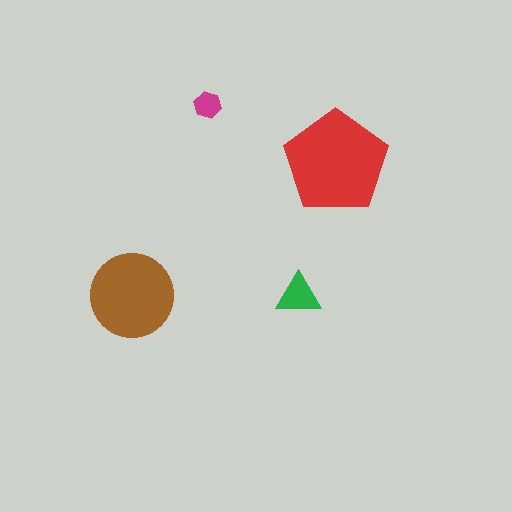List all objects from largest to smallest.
The red pentagon, the brown circle, the green triangle, the magenta hexagon.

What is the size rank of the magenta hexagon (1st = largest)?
4th.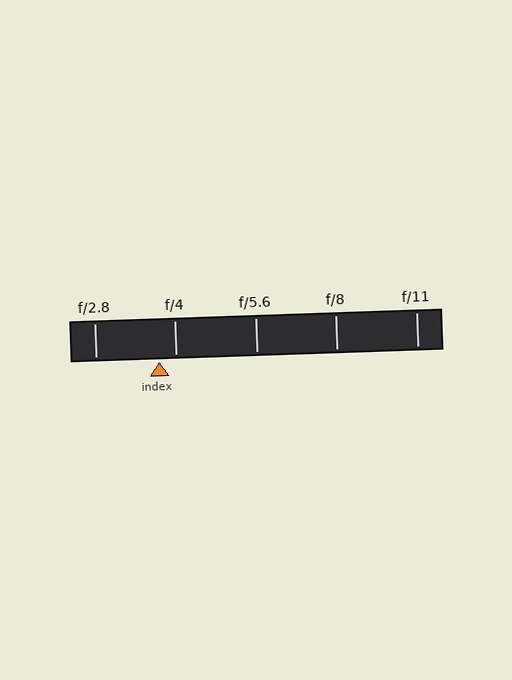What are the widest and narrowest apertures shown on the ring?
The widest aperture shown is f/2.8 and the narrowest is f/11.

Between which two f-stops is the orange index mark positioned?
The index mark is between f/2.8 and f/4.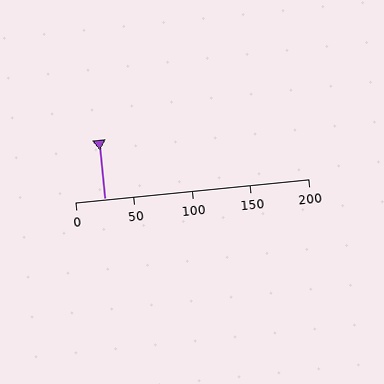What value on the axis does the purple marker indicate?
The marker indicates approximately 25.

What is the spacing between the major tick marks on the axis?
The major ticks are spaced 50 apart.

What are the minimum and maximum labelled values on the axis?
The axis runs from 0 to 200.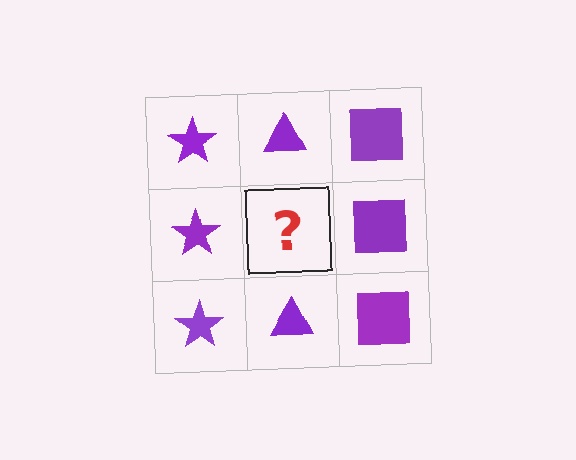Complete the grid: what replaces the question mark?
The question mark should be replaced with a purple triangle.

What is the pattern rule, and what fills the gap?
The rule is that each column has a consistent shape. The gap should be filled with a purple triangle.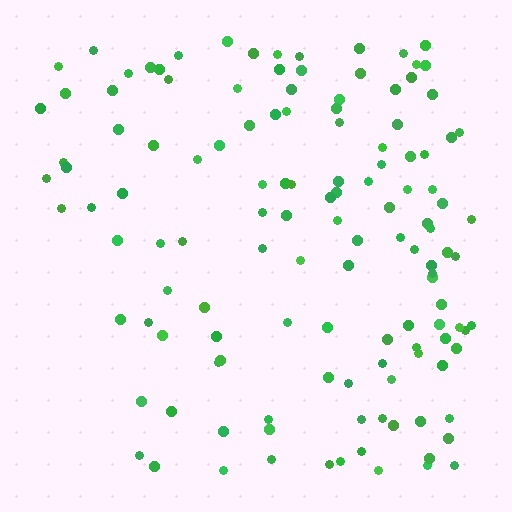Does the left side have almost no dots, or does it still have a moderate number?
Still a moderate number, just noticeably fewer than the right.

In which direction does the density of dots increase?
From left to right, with the right side densest.